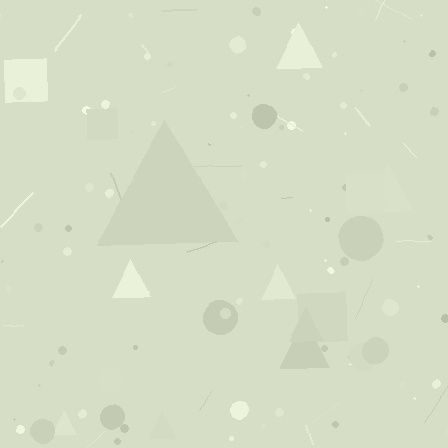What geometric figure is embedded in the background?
A triangle is embedded in the background.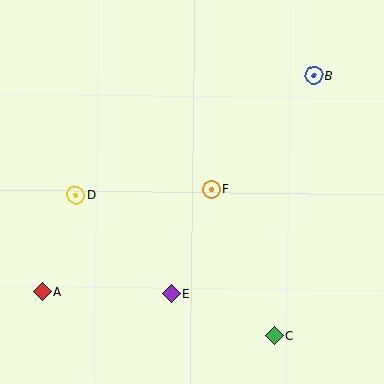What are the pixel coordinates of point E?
Point E is at (171, 293).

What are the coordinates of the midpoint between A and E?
The midpoint between A and E is at (106, 293).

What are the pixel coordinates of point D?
Point D is at (76, 195).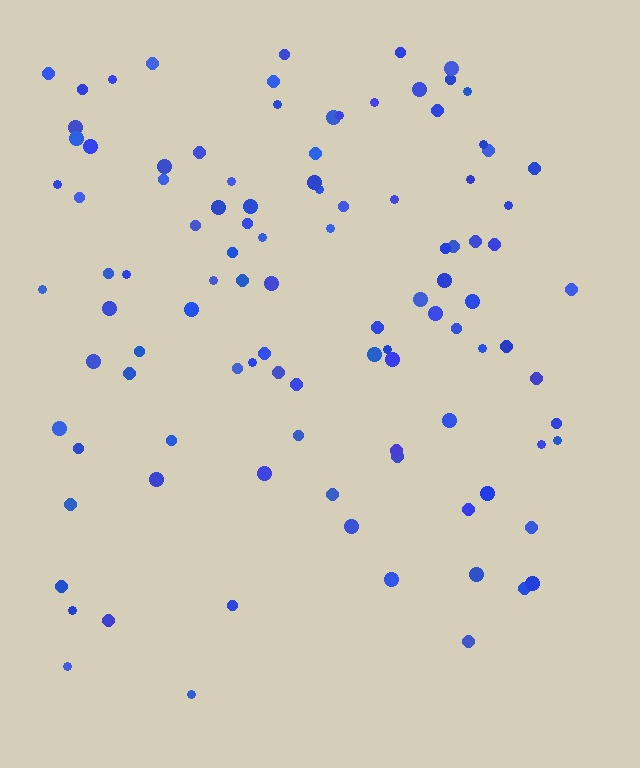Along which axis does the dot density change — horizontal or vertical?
Vertical.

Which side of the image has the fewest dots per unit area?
The bottom.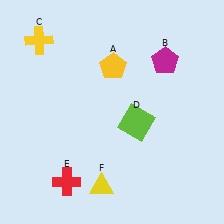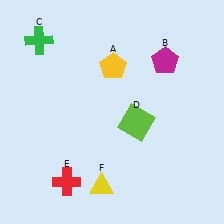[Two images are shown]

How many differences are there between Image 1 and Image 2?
There is 1 difference between the two images.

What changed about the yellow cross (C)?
In Image 1, C is yellow. In Image 2, it changed to green.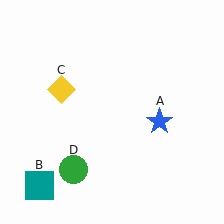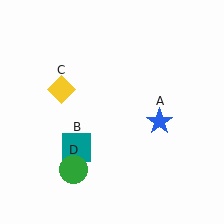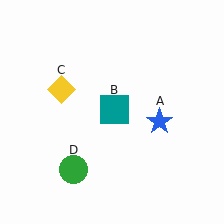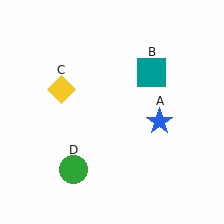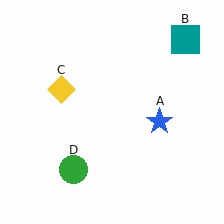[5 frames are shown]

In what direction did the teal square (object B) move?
The teal square (object B) moved up and to the right.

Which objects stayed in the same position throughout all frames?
Blue star (object A) and yellow diamond (object C) and green circle (object D) remained stationary.